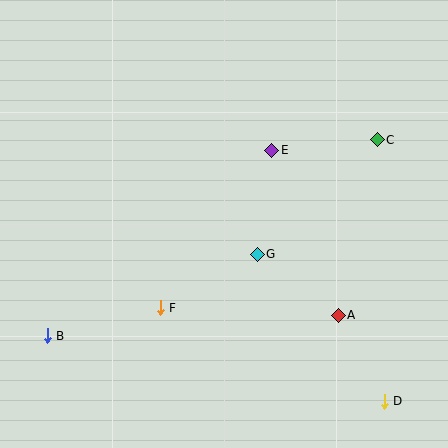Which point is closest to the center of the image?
Point G at (257, 254) is closest to the center.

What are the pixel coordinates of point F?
Point F is at (160, 308).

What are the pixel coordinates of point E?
Point E is at (272, 150).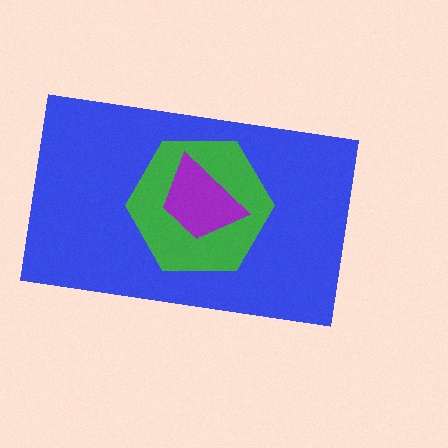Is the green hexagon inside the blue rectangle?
Yes.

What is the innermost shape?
The purple trapezoid.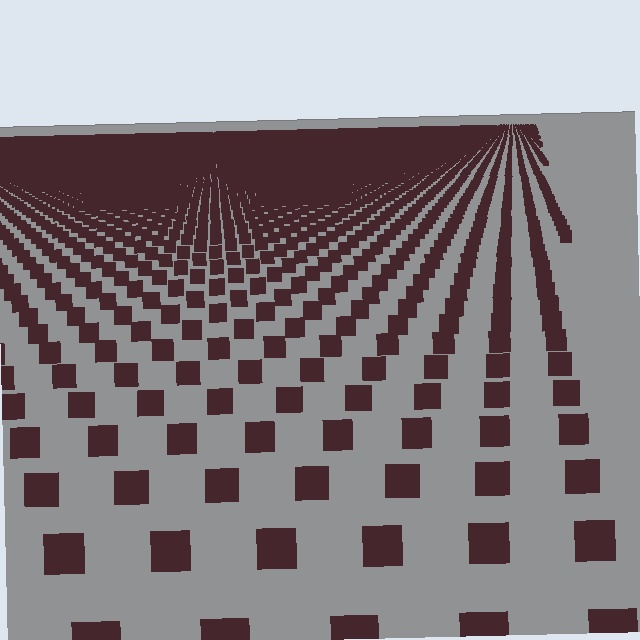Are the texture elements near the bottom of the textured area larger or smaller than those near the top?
Larger. Near the bottom, elements are closer to the viewer and appear at a bigger on-screen size.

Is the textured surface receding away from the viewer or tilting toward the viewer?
The surface is receding away from the viewer. Texture elements get smaller and denser toward the top.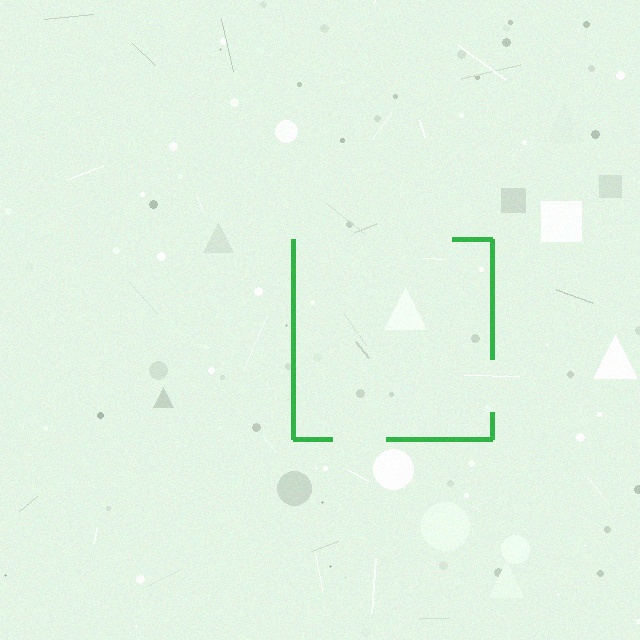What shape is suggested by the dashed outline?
The dashed outline suggests a square.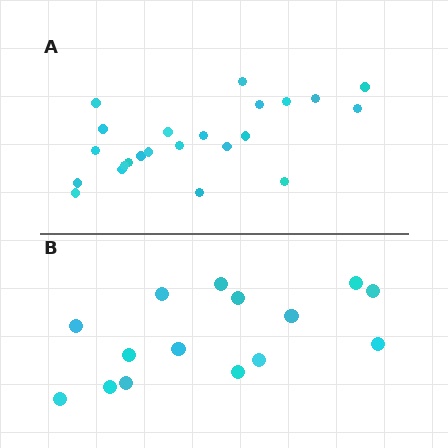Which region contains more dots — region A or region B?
Region A (the top region) has more dots.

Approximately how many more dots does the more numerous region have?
Region A has roughly 8 or so more dots than region B.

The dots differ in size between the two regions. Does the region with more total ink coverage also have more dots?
No. Region B has more total ink coverage because its dots are larger, but region A actually contains more individual dots. Total area can be misleading — the number of items is what matters here.